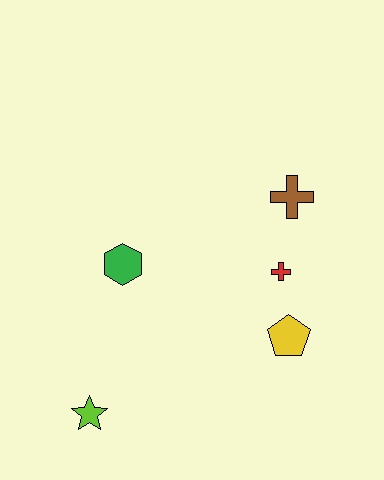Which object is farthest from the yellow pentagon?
The lime star is farthest from the yellow pentagon.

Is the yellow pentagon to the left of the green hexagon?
No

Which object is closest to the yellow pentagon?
The red cross is closest to the yellow pentagon.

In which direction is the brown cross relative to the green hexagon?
The brown cross is to the right of the green hexagon.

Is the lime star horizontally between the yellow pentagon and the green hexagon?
No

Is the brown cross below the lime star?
No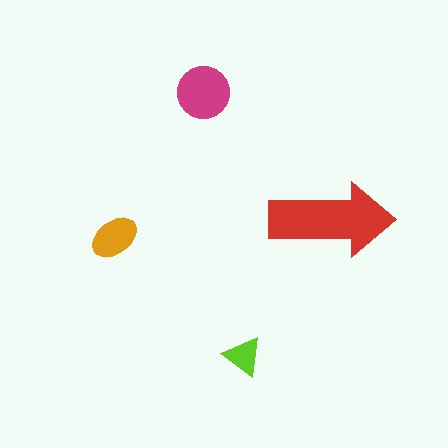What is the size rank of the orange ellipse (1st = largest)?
3rd.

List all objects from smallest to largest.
The lime triangle, the orange ellipse, the magenta circle, the red arrow.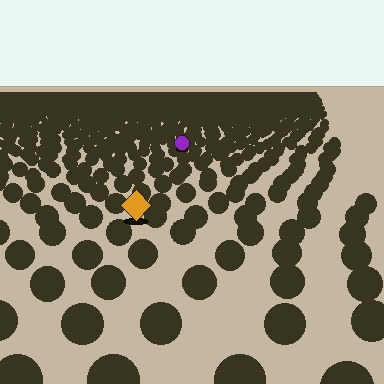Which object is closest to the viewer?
The orange diamond is closest. The texture marks near it are larger and more spread out.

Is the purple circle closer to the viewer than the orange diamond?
No. The orange diamond is closer — you can tell from the texture gradient: the ground texture is coarser near it.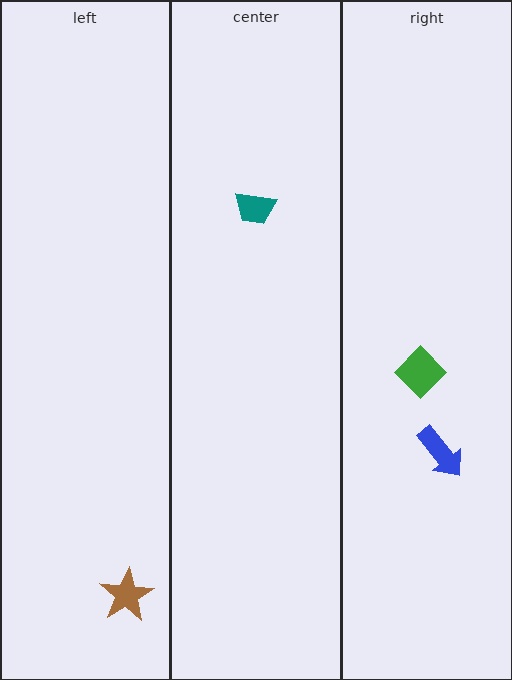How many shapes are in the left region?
1.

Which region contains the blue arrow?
The right region.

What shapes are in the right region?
The green diamond, the blue arrow.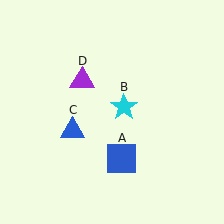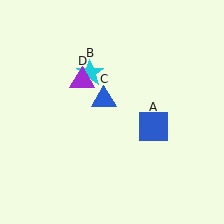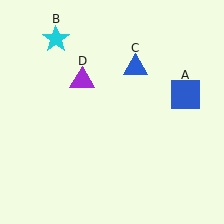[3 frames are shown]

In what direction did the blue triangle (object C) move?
The blue triangle (object C) moved up and to the right.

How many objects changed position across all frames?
3 objects changed position: blue square (object A), cyan star (object B), blue triangle (object C).